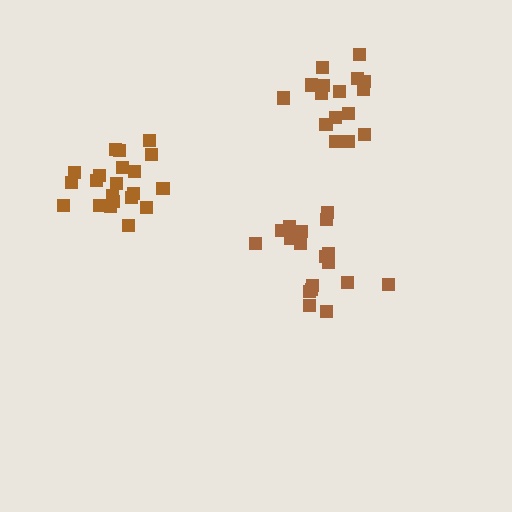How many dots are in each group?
Group 1: 21 dots, Group 2: 18 dots, Group 3: 16 dots (55 total).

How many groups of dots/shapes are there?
There are 3 groups.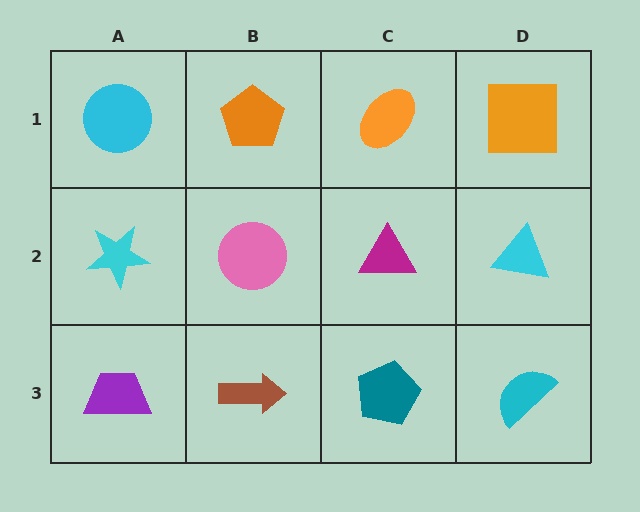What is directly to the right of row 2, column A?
A pink circle.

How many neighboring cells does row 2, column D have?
3.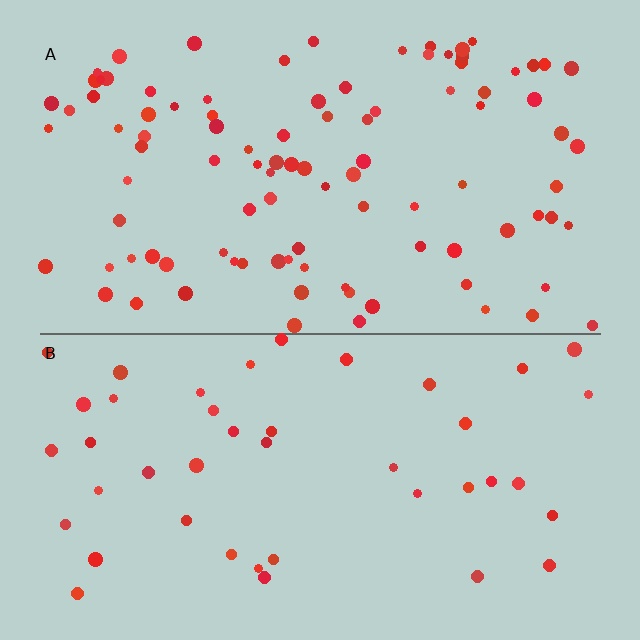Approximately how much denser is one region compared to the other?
Approximately 2.3× — region A over region B.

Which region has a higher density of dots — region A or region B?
A (the top).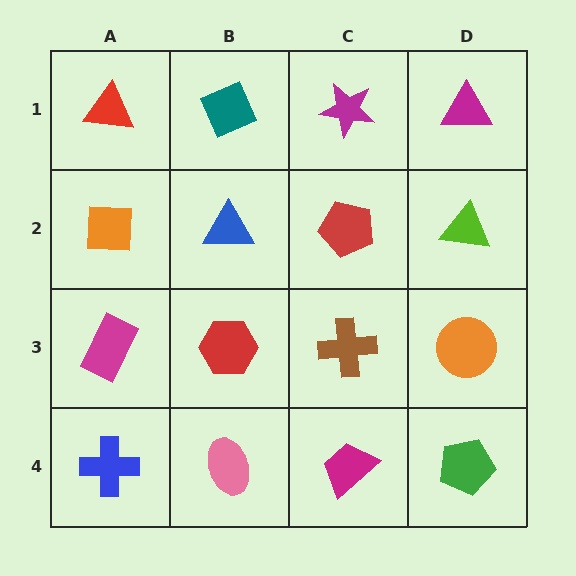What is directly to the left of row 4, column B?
A blue cross.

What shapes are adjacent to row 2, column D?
A magenta triangle (row 1, column D), an orange circle (row 3, column D), a red pentagon (row 2, column C).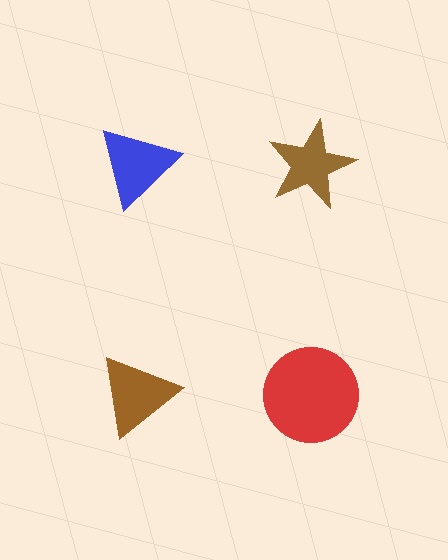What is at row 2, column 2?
A red circle.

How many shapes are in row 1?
2 shapes.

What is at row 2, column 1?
A brown triangle.